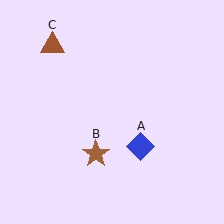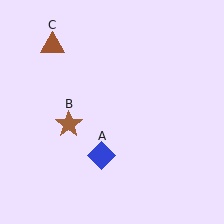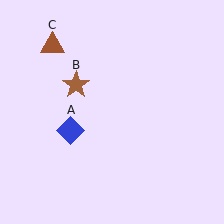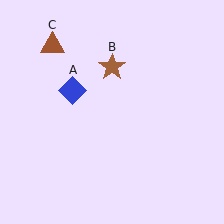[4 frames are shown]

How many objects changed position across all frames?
2 objects changed position: blue diamond (object A), brown star (object B).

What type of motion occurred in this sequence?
The blue diamond (object A), brown star (object B) rotated clockwise around the center of the scene.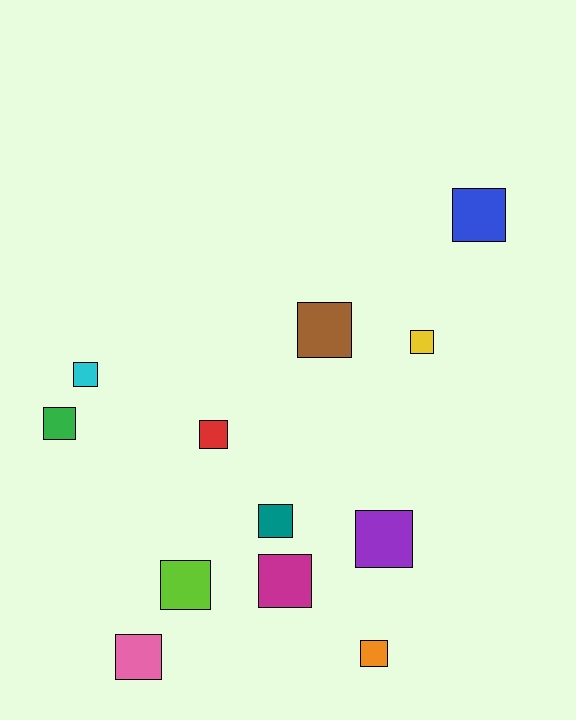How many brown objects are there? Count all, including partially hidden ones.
There is 1 brown object.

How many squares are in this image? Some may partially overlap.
There are 12 squares.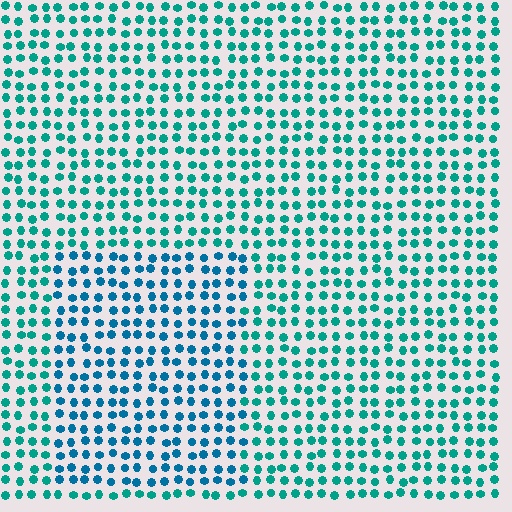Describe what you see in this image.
The image is filled with small teal elements in a uniform arrangement. A rectangle-shaped region is visible where the elements are tinted to a slightly different hue, forming a subtle color boundary.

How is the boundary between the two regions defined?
The boundary is defined purely by a slight shift in hue (about 26 degrees). Spacing, size, and orientation are identical on both sides.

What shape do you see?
I see a rectangle.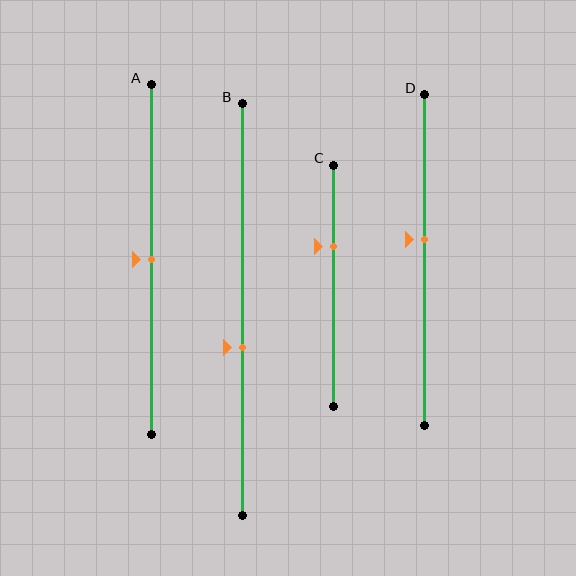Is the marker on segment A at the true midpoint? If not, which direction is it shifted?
Yes, the marker on segment A is at the true midpoint.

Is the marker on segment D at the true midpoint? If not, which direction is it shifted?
No, the marker on segment D is shifted upward by about 6% of the segment length.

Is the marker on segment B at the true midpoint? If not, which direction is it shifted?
No, the marker on segment B is shifted downward by about 9% of the segment length.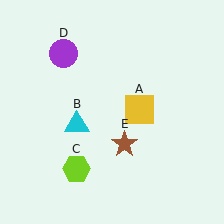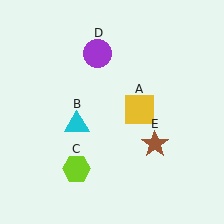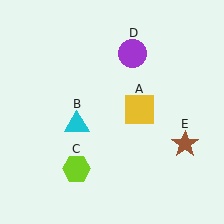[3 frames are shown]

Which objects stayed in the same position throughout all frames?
Yellow square (object A) and cyan triangle (object B) and lime hexagon (object C) remained stationary.